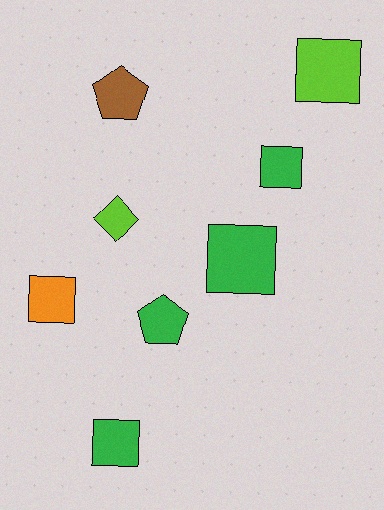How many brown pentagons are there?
There is 1 brown pentagon.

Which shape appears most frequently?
Square, with 5 objects.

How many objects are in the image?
There are 8 objects.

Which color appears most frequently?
Green, with 4 objects.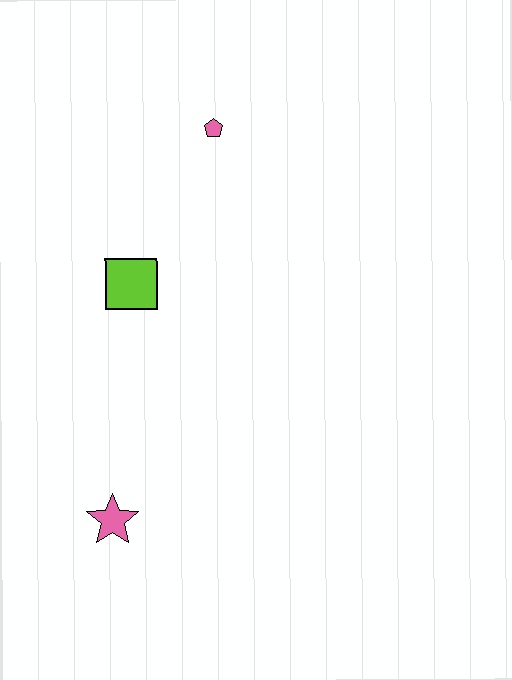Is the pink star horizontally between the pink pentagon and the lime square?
No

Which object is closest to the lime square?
The pink pentagon is closest to the lime square.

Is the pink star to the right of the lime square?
No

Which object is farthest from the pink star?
The pink pentagon is farthest from the pink star.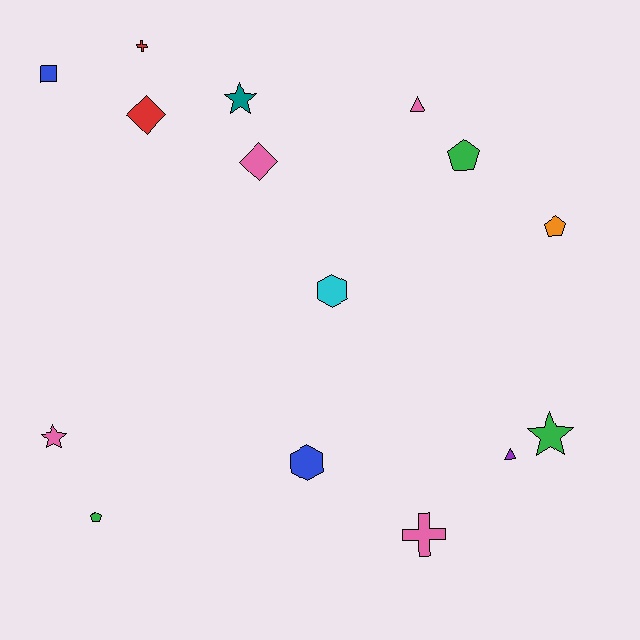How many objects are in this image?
There are 15 objects.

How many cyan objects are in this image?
There is 1 cyan object.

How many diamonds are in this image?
There are 2 diamonds.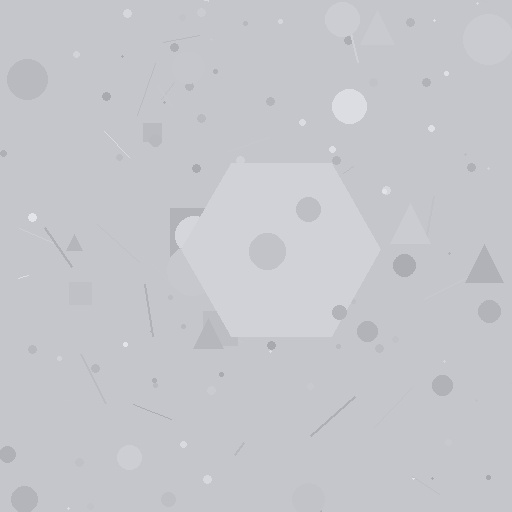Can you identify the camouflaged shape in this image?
The camouflaged shape is a hexagon.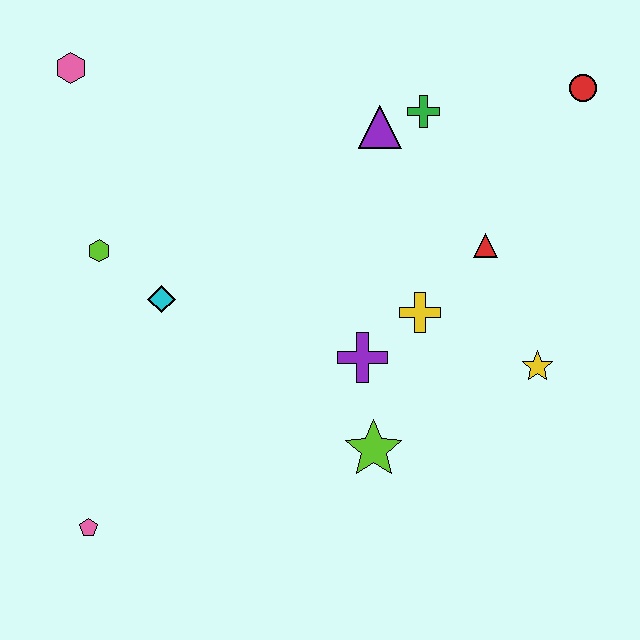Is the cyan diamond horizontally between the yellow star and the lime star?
No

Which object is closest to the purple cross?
The yellow cross is closest to the purple cross.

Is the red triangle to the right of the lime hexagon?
Yes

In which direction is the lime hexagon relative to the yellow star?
The lime hexagon is to the left of the yellow star.